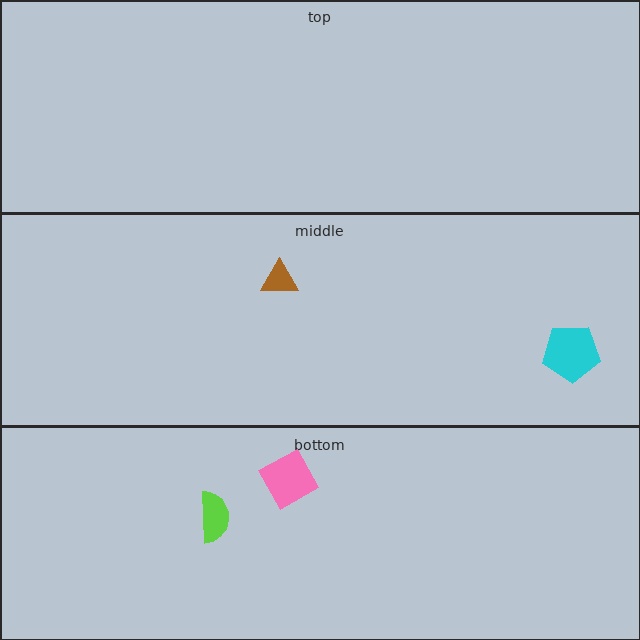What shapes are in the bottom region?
The pink square, the lime semicircle.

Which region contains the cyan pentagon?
The middle region.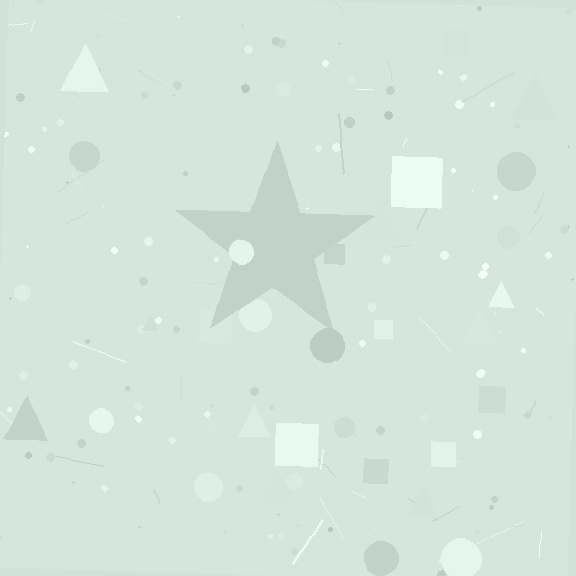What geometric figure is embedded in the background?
A star is embedded in the background.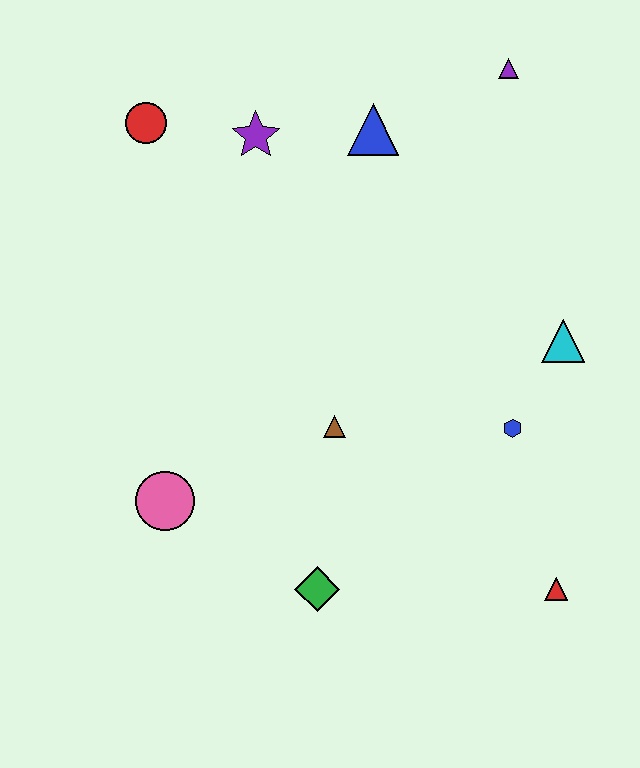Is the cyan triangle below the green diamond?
No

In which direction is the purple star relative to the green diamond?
The purple star is above the green diamond.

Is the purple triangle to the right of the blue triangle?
Yes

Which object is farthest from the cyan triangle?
The red circle is farthest from the cyan triangle.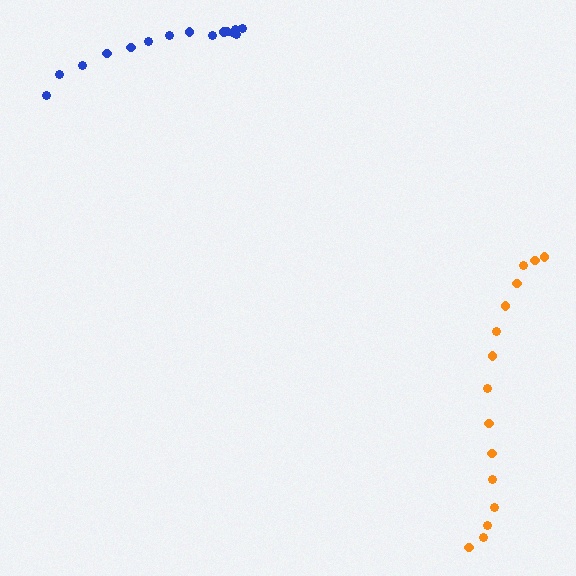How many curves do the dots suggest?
There are 2 distinct paths.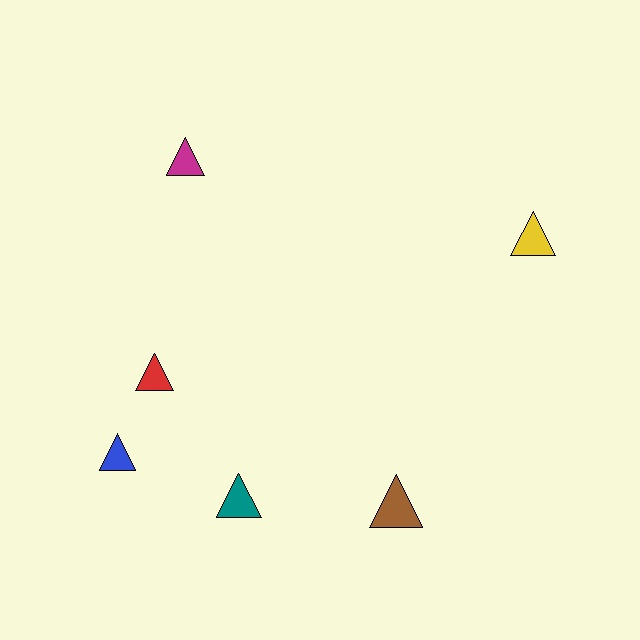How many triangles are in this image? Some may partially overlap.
There are 6 triangles.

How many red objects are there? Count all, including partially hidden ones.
There is 1 red object.